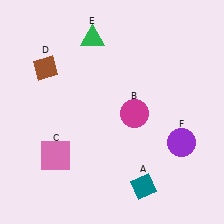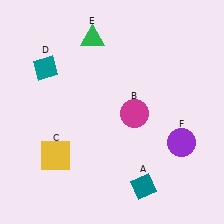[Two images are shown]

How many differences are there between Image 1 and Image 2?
There are 2 differences between the two images.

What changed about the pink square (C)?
In Image 1, C is pink. In Image 2, it changed to yellow.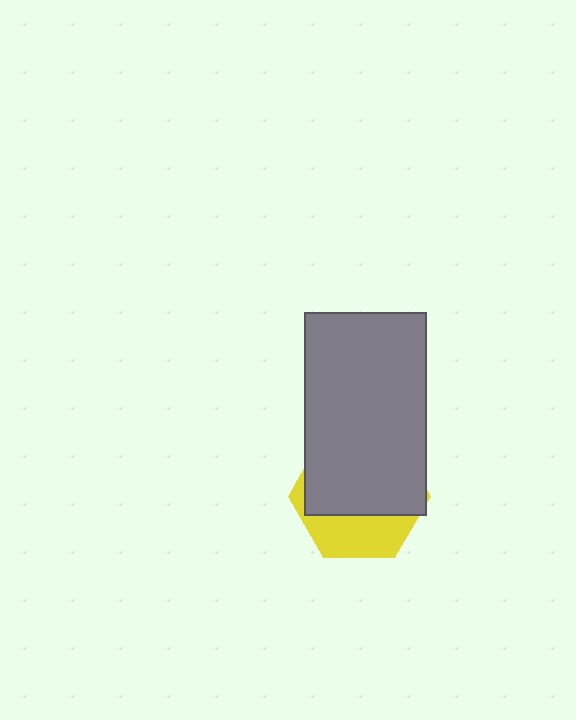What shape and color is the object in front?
The object in front is a gray rectangle.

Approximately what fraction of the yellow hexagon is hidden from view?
Roughly 66% of the yellow hexagon is hidden behind the gray rectangle.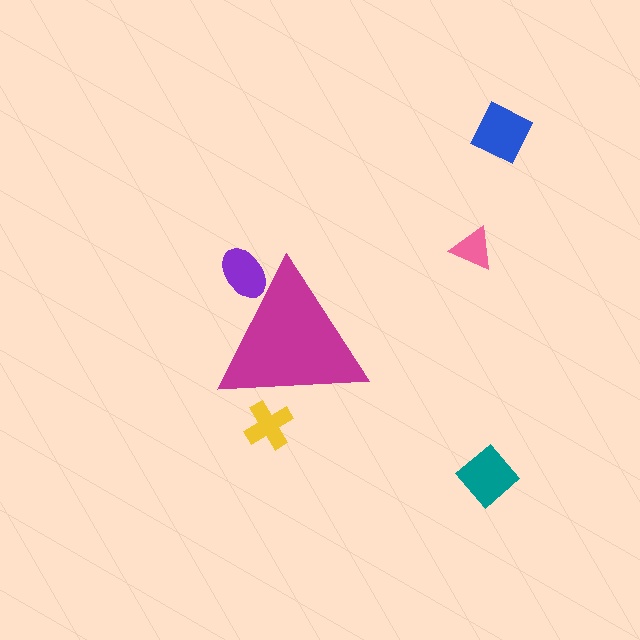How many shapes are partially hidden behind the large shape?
2 shapes are partially hidden.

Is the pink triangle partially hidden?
No, the pink triangle is fully visible.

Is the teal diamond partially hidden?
No, the teal diamond is fully visible.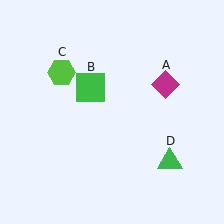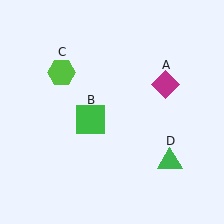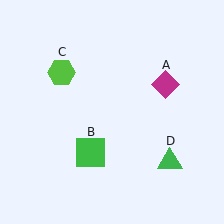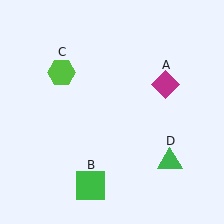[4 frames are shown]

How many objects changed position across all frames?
1 object changed position: green square (object B).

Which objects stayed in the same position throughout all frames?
Magenta diamond (object A) and lime hexagon (object C) and green triangle (object D) remained stationary.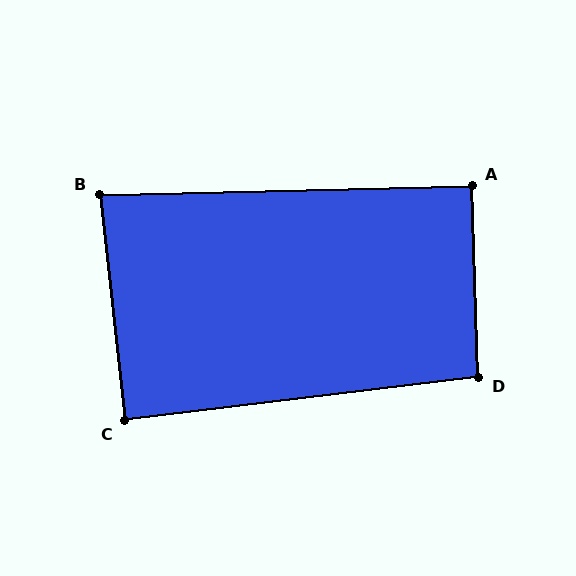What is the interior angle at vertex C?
Approximately 89 degrees (approximately right).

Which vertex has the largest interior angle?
D, at approximately 95 degrees.